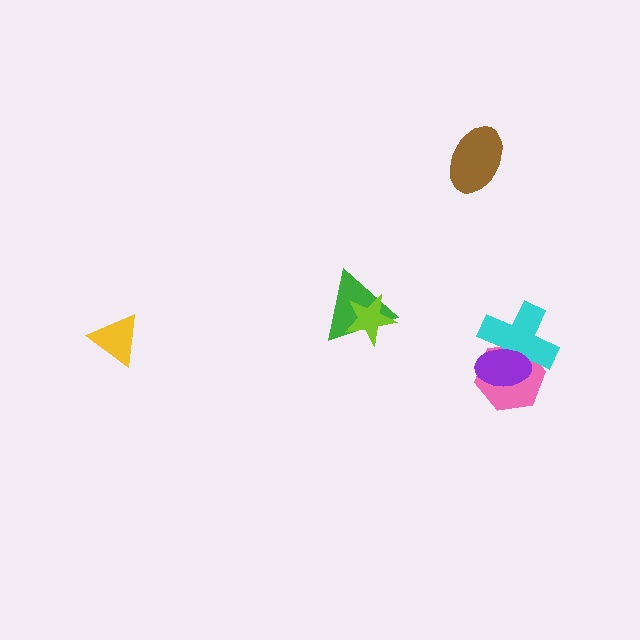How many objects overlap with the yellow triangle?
0 objects overlap with the yellow triangle.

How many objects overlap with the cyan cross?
2 objects overlap with the cyan cross.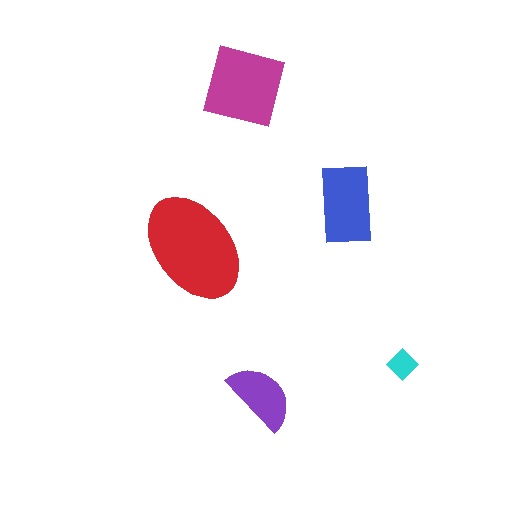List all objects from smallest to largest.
The cyan diamond, the purple semicircle, the blue rectangle, the magenta square, the red ellipse.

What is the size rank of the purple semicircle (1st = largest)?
4th.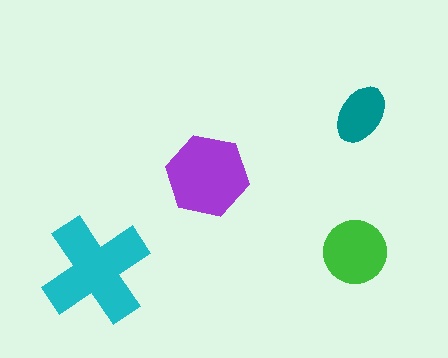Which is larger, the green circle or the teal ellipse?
The green circle.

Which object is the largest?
The cyan cross.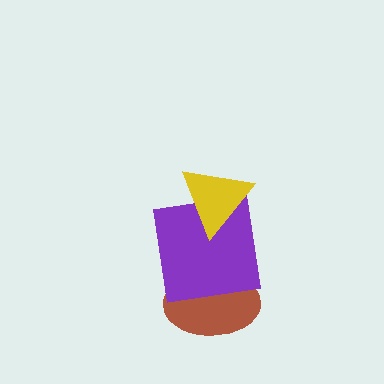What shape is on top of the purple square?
The yellow triangle is on top of the purple square.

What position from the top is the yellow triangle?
The yellow triangle is 1st from the top.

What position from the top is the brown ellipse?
The brown ellipse is 3rd from the top.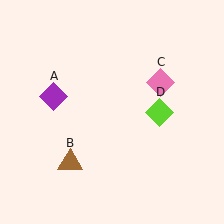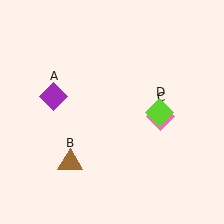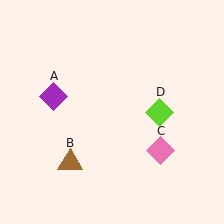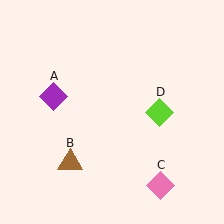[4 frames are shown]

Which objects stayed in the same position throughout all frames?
Purple diamond (object A) and brown triangle (object B) and lime diamond (object D) remained stationary.